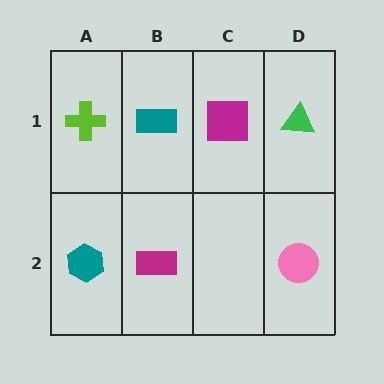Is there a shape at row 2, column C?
No, that cell is empty.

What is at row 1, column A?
A lime cross.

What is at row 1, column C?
A magenta square.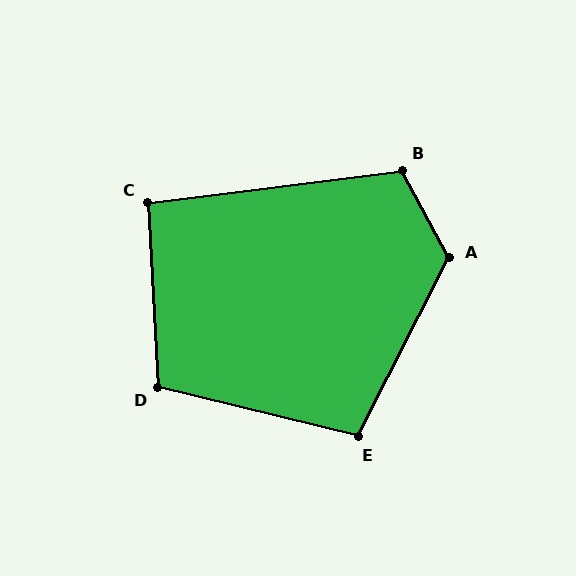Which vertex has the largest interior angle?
A, at approximately 125 degrees.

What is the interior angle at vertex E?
Approximately 103 degrees (obtuse).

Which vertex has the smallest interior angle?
C, at approximately 94 degrees.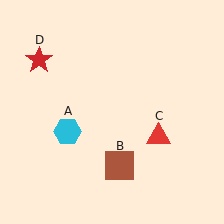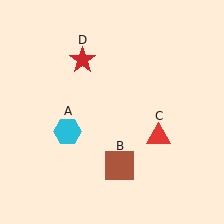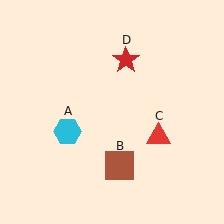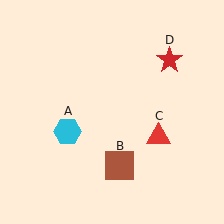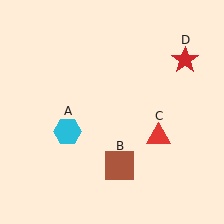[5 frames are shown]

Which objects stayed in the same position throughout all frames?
Cyan hexagon (object A) and brown square (object B) and red triangle (object C) remained stationary.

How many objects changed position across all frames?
1 object changed position: red star (object D).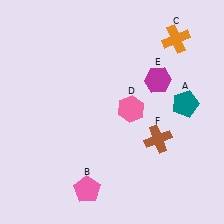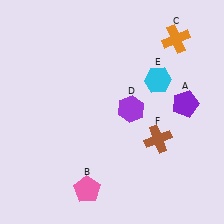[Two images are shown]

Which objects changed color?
A changed from teal to purple. D changed from pink to purple. E changed from magenta to cyan.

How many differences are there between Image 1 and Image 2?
There are 3 differences between the two images.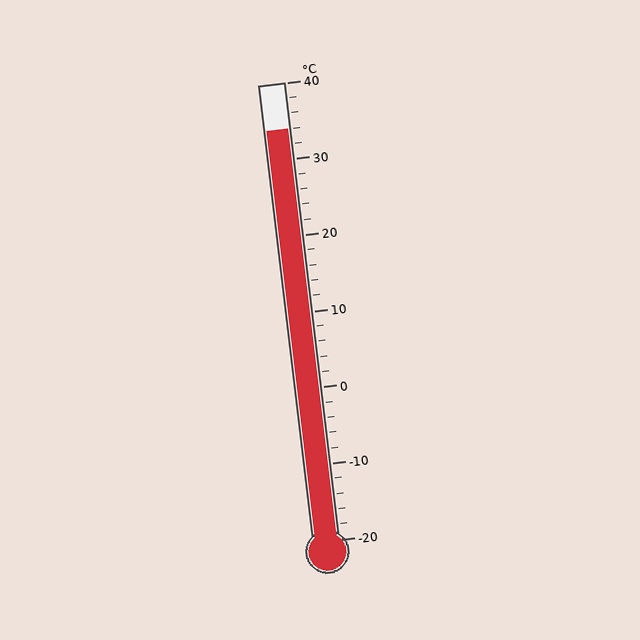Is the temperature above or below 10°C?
The temperature is above 10°C.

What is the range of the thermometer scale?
The thermometer scale ranges from -20°C to 40°C.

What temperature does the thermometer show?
The thermometer shows approximately 34°C.